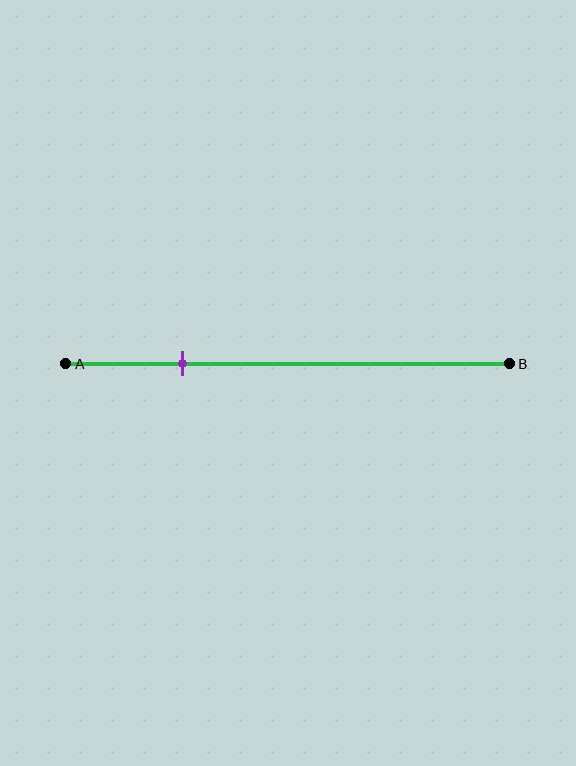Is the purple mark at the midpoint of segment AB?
No, the mark is at about 25% from A, not at the 50% midpoint.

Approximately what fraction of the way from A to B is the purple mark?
The purple mark is approximately 25% of the way from A to B.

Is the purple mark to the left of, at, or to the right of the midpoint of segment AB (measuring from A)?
The purple mark is to the left of the midpoint of segment AB.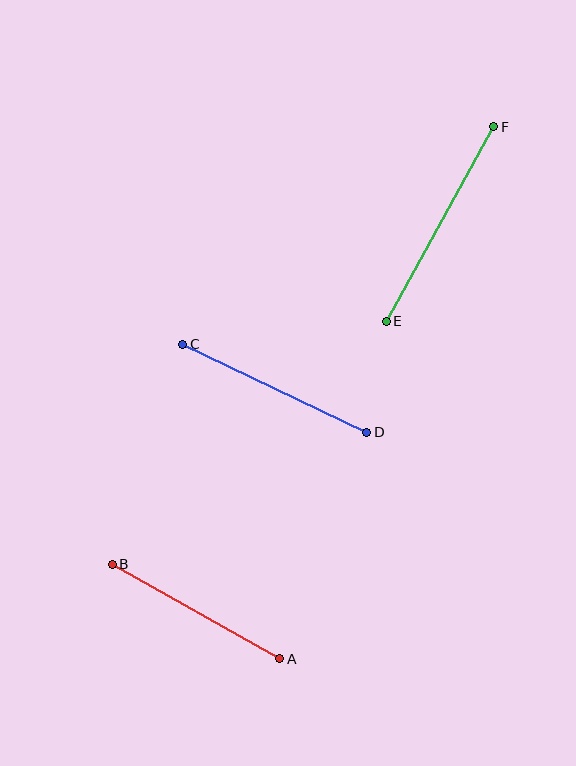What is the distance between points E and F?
The distance is approximately 222 pixels.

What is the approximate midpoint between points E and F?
The midpoint is at approximately (440, 224) pixels.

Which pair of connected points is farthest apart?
Points E and F are farthest apart.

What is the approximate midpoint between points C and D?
The midpoint is at approximately (275, 388) pixels.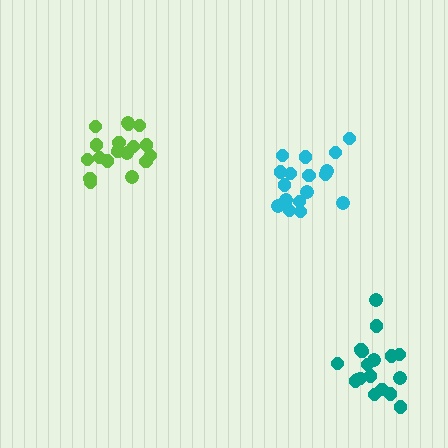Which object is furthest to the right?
The teal cluster is rightmost.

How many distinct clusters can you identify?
There are 3 distinct clusters.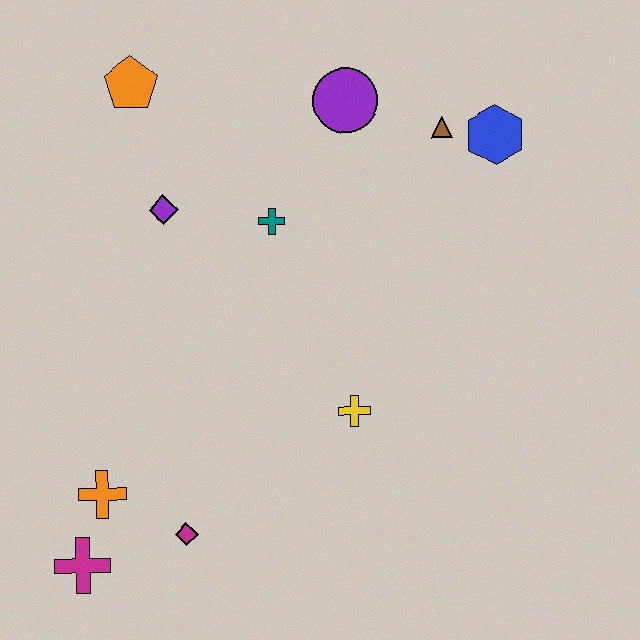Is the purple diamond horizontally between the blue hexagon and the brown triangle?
No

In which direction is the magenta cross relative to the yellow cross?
The magenta cross is to the left of the yellow cross.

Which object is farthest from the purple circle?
The magenta cross is farthest from the purple circle.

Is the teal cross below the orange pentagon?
Yes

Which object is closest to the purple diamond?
The teal cross is closest to the purple diamond.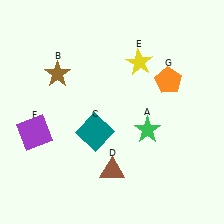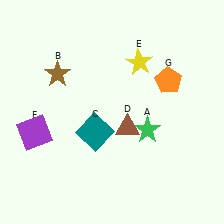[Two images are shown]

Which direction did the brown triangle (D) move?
The brown triangle (D) moved up.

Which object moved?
The brown triangle (D) moved up.